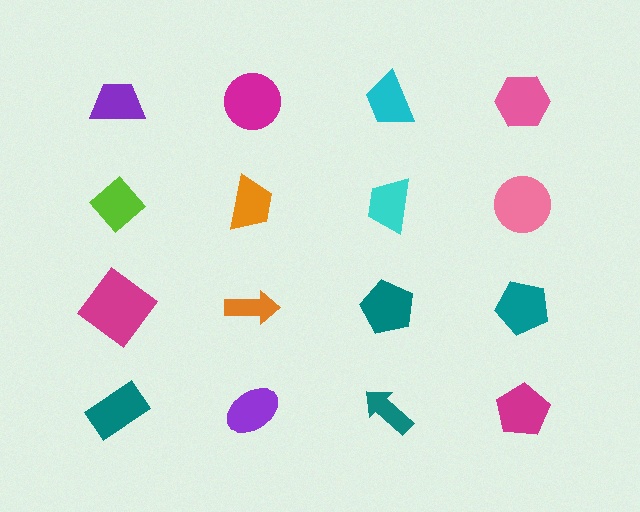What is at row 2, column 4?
A pink circle.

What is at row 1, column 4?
A pink hexagon.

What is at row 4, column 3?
A teal arrow.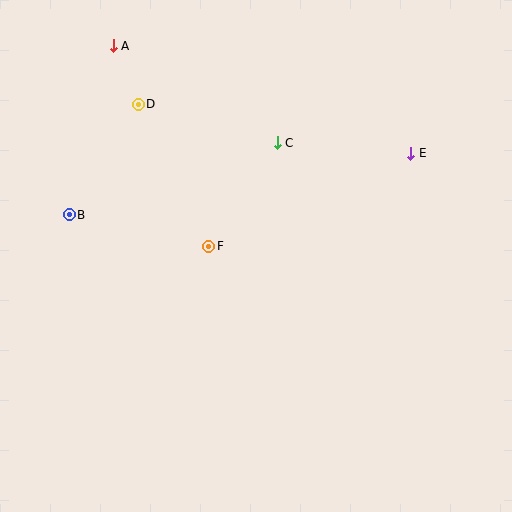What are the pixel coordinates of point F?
Point F is at (209, 246).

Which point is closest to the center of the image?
Point F at (209, 246) is closest to the center.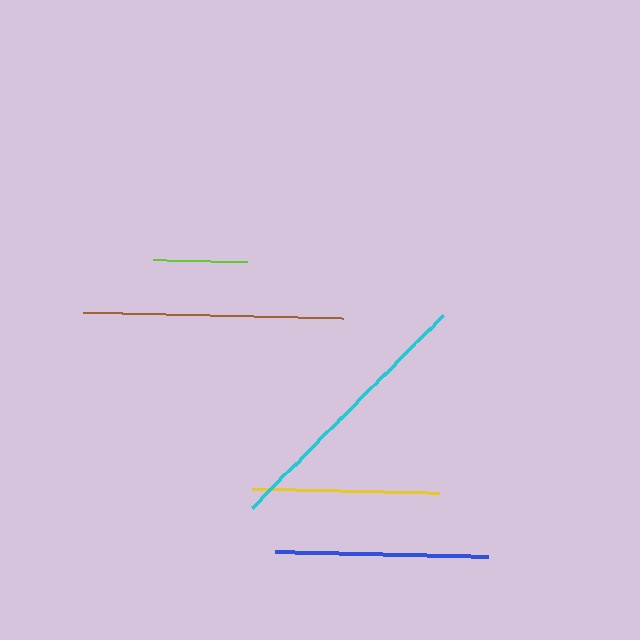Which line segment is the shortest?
The lime line is the shortest at approximately 94 pixels.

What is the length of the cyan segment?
The cyan segment is approximately 271 pixels long.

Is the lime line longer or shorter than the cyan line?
The cyan line is longer than the lime line.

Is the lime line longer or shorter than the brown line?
The brown line is longer than the lime line.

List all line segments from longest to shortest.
From longest to shortest: cyan, brown, blue, yellow, lime.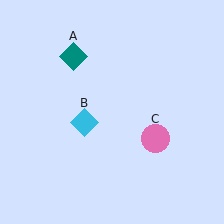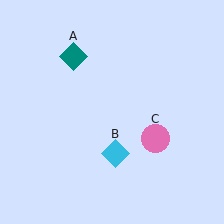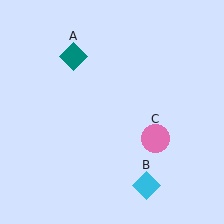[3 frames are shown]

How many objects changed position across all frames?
1 object changed position: cyan diamond (object B).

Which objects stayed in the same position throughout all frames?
Teal diamond (object A) and pink circle (object C) remained stationary.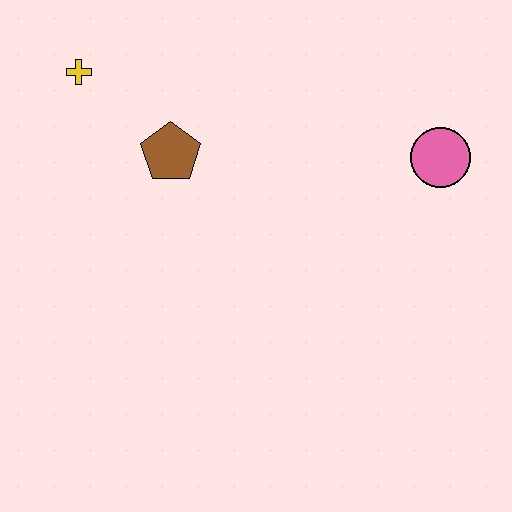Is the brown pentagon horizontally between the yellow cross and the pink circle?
Yes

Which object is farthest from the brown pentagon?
The pink circle is farthest from the brown pentagon.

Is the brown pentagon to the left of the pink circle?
Yes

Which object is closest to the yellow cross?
The brown pentagon is closest to the yellow cross.